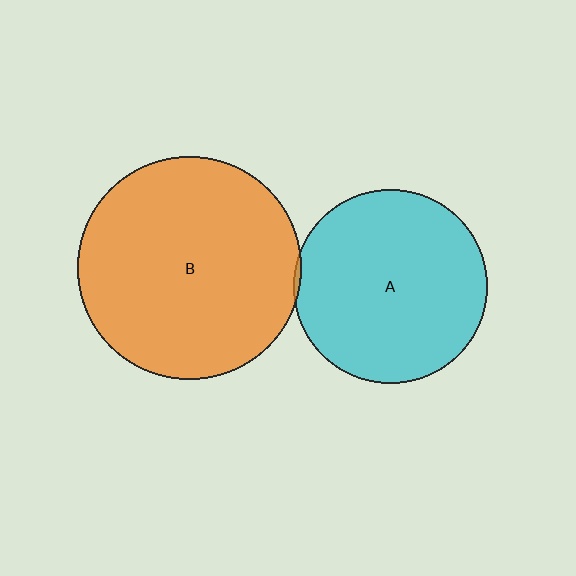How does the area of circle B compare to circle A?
Approximately 1.3 times.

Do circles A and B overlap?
Yes.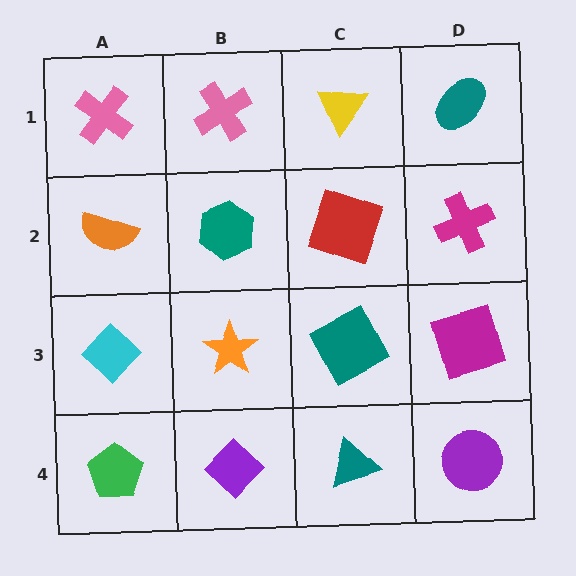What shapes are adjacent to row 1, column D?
A magenta cross (row 2, column D), a yellow triangle (row 1, column C).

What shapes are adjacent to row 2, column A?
A pink cross (row 1, column A), a cyan diamond (row 3, column A), a teal hexagon (row 2, column B).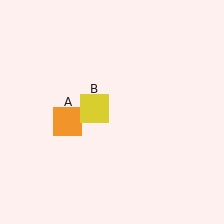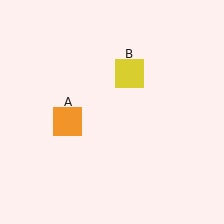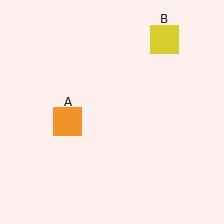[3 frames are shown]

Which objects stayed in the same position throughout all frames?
Orange square (object A) remained stationary.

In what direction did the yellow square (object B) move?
The yellow square (object B) moved up and to the right.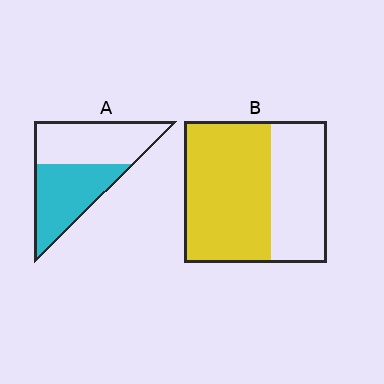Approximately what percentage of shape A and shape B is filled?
A is approximately 50% and B is approximately 60%.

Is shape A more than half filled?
Roughly half.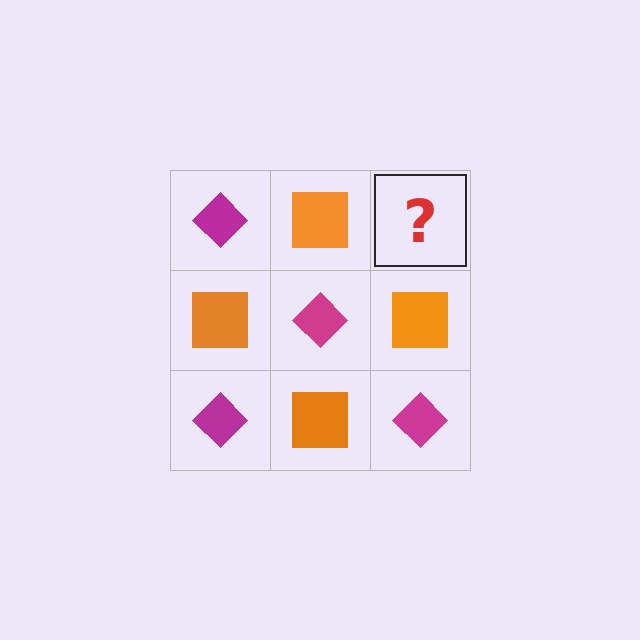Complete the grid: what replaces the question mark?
The question mark should be replaced with a magenta diamond.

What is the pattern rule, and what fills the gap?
The rule is that it alternates magenta diamond and orange square in a checkerboard pattern. The gap should be filled with a magenta diamond.